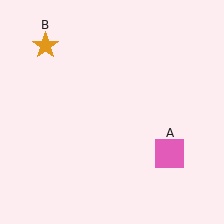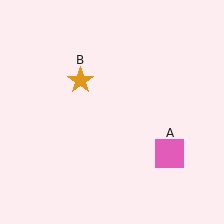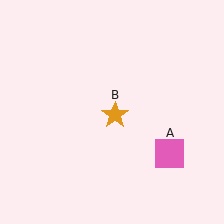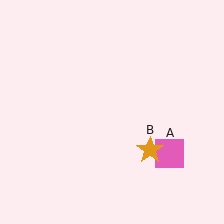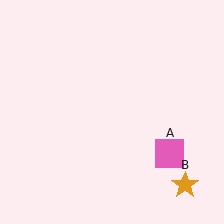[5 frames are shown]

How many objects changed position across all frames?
1 object changed position: orange star (object B).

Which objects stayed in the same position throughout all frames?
Pink square (object A) remained stationary.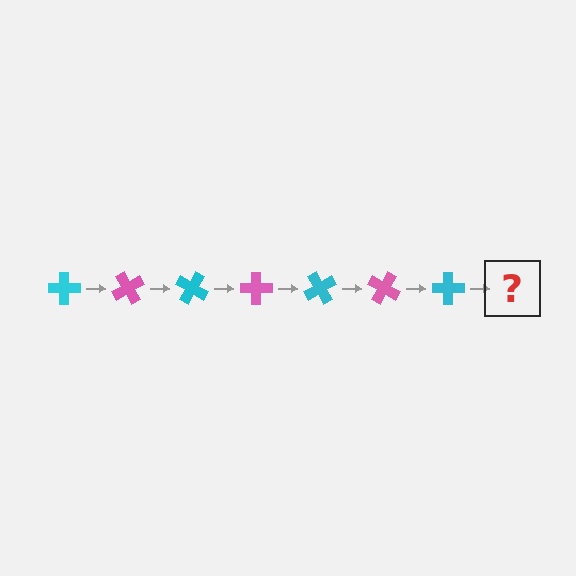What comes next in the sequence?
The next element should be a pink cross, rotated 420 degrees from the start.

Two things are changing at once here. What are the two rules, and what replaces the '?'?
The two rules are that it rotates 60 degrees each step and the color cycles through cyan and pink. The '?' should be a pink cross, rotated 420 degrees from the start.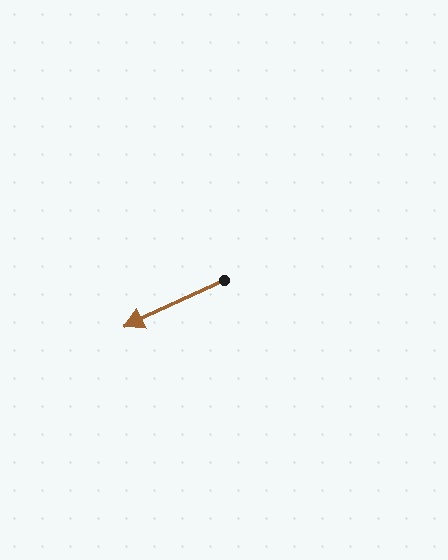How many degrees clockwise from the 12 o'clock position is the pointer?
Approximately 245 degrees.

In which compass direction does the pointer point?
Southwest.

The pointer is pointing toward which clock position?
Roughly 8 o'clock.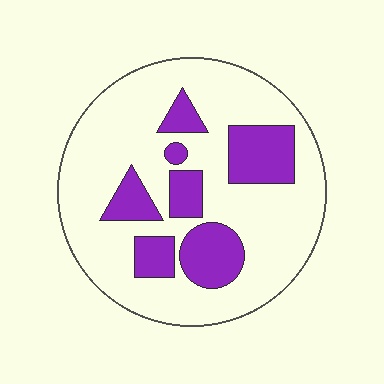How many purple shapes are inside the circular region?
7.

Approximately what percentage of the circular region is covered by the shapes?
Approximately 25%.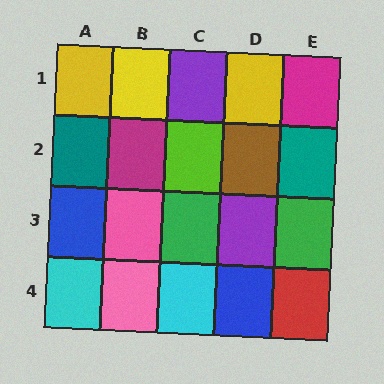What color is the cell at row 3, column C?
Green.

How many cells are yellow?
3 cells are yellow.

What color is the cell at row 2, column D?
Brown.